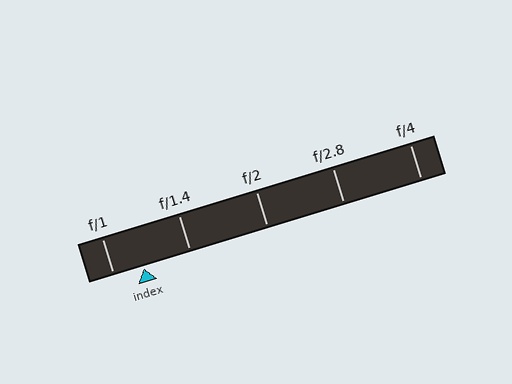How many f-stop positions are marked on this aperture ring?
There are 5 f-stop positions marked.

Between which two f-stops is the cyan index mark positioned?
The index mark is between f/1 and f/1.4.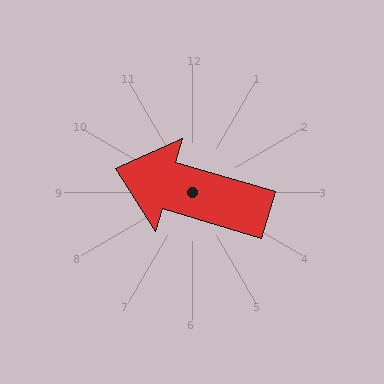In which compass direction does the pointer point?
West.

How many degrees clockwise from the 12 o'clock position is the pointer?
Approximately 287 degrees.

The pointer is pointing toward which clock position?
Roughly 10 o'clock.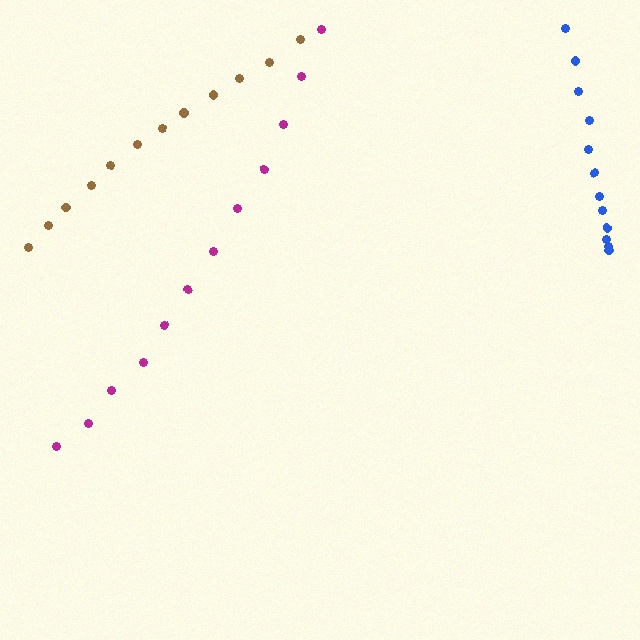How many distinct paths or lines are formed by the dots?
There are 3 distinct paths.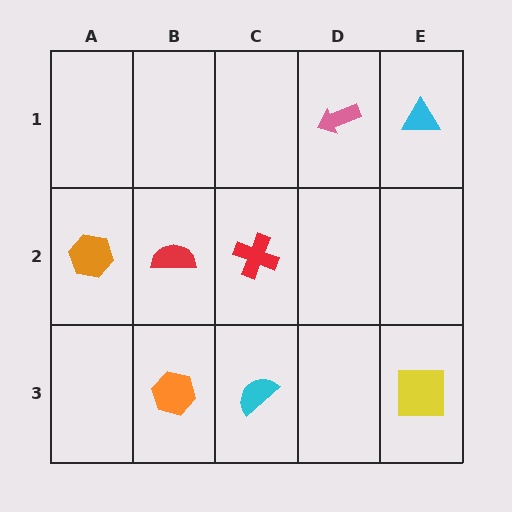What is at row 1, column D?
A pink arrow.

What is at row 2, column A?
An orange hexagon.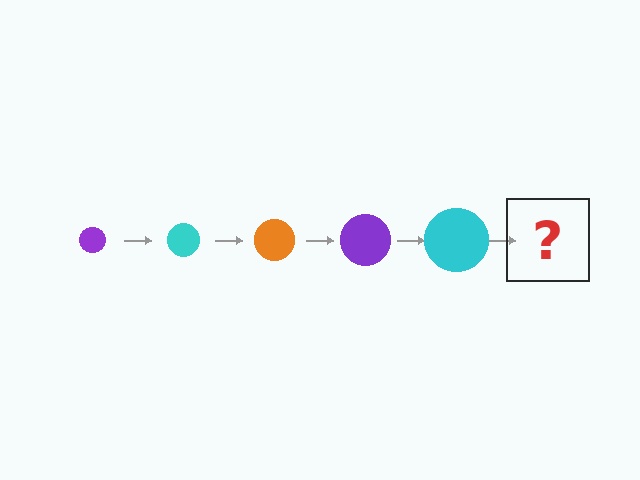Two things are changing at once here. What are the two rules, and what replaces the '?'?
The two rules are that the circle grows larger each step and the color cycles through purple, cyan, and orange. The '?' should be an orange circle, larger than the previous one.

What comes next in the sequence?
The next element should be an orange circle, larger than the previous one.